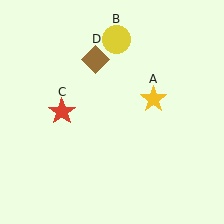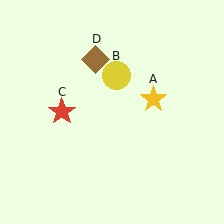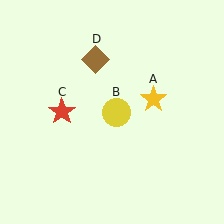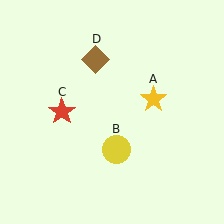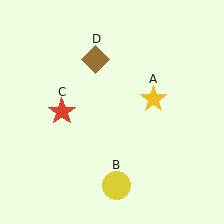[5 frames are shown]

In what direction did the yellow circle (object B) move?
The yellow circle (object B) moved down.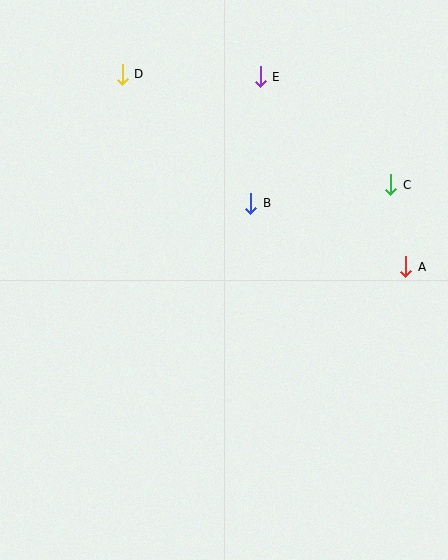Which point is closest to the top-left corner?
Point D is closest to the top-left corner.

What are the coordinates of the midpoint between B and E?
The midpoint between B and E is at (255, 140).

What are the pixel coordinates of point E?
Point E is at (260, 77).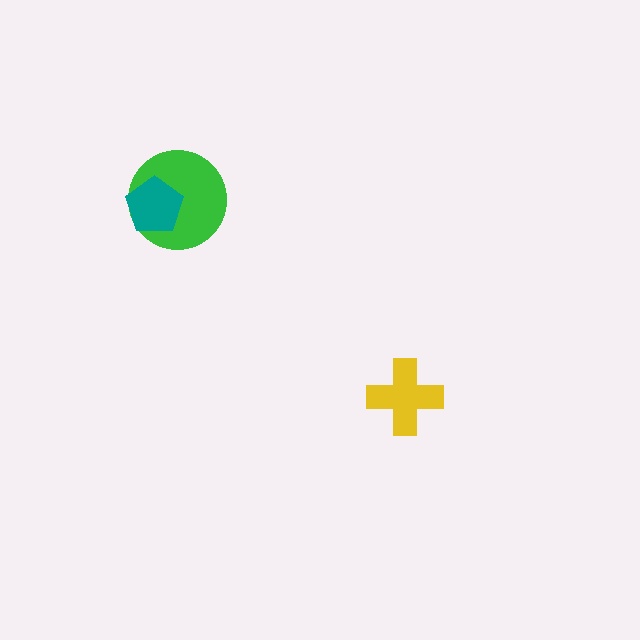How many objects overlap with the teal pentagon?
1 object overlaps with the teal pentagon.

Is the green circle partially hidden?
Yes, it is partially covered by another shape.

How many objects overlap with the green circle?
1 object overlaps with the green circle.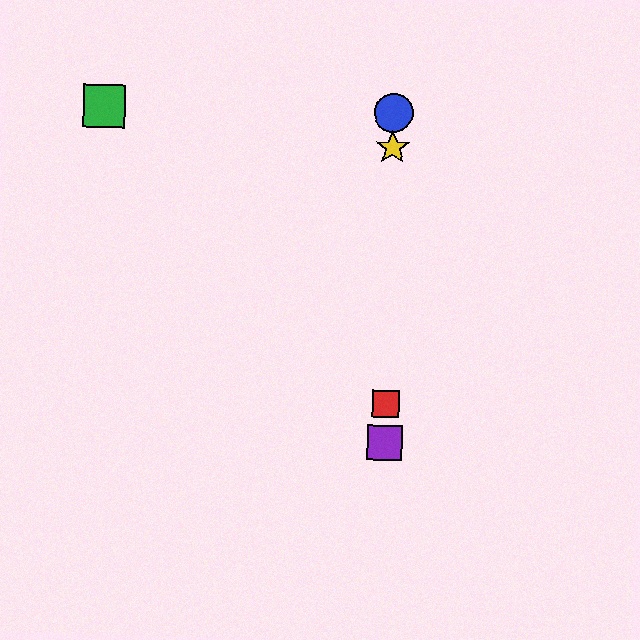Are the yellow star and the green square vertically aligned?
No, the yellow star is at x≈393 and the green square is at x≈104.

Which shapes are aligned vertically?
The red square, the blue circle, the yellow star, the purple square are aligned vertically.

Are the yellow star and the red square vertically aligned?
Yes, both are at x≈393.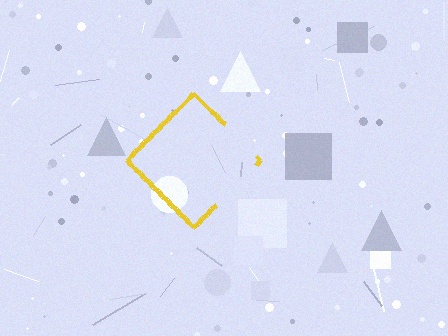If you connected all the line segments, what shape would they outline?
They would outline a diamond.